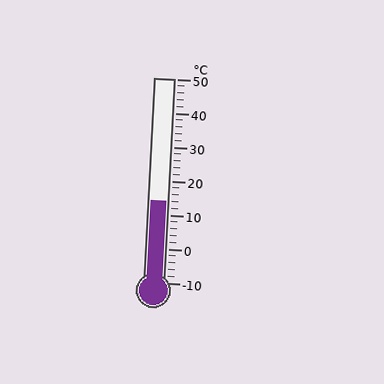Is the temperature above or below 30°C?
The temperature is below 30°C.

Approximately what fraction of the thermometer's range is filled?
The thermometer is filled to approximately 40% of its range.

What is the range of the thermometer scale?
The thermometer scale ranges from -10°C to 50°C.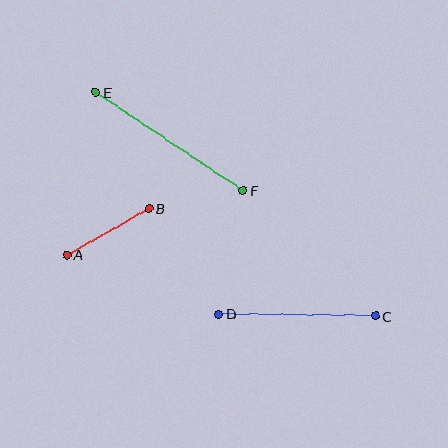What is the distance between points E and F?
The distance is approximately 177 pixels.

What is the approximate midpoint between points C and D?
The midpoint is at approximately (297, 315) pixels.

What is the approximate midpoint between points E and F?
The midpoint is at approximately (170, 141) pixels.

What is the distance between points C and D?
The distance is approximately 157 pixels.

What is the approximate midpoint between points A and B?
The midpoint is at approximately (108, 232) pixels.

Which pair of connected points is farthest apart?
Points E and F are farthest apart.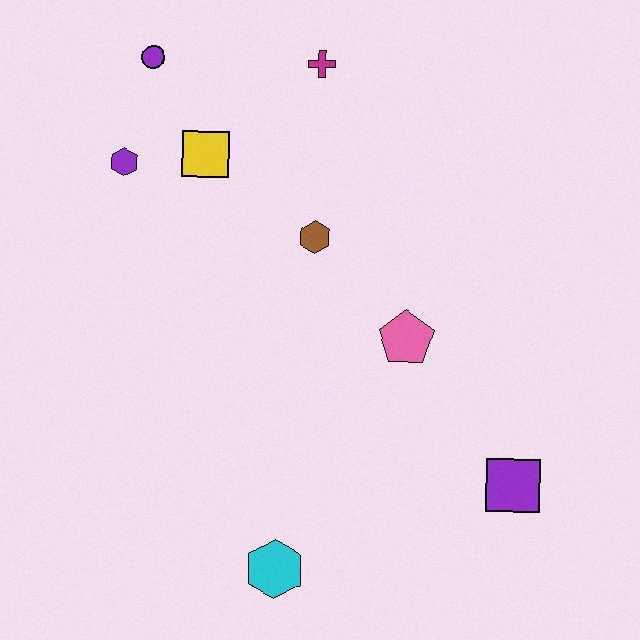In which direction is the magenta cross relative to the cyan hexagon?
The magenta cross is above the cyan hexagon.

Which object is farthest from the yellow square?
The purple square is farthest from the yellow square.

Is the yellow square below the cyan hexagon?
No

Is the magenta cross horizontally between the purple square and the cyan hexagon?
Yes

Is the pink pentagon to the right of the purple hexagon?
Yes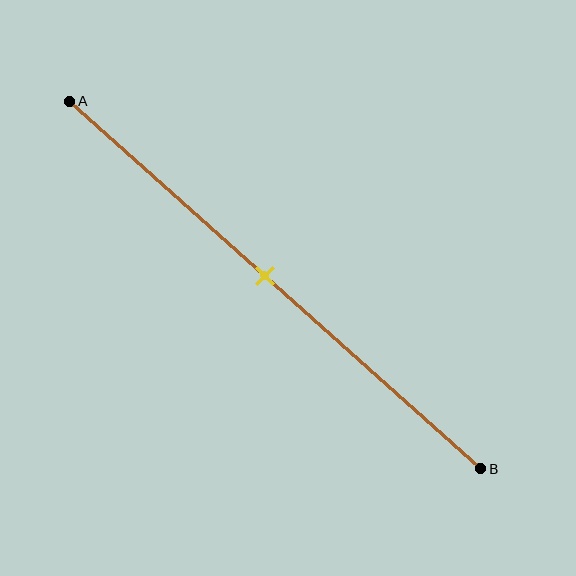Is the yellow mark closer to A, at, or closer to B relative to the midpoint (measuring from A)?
The yellow mark is approximately at the midpoint of segment AB.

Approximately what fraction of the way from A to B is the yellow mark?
The yellow mark is approximately 50% of the way from A to B.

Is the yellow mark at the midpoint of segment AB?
Yes, the mark is approximately at the midpoint.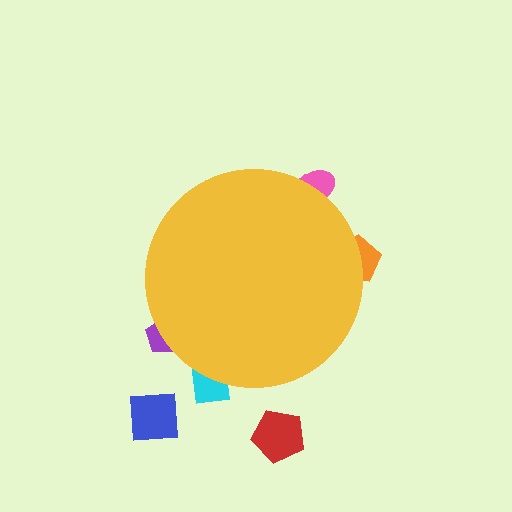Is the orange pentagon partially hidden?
Yes, the orange pentagon is partially hidden behind the yellow circle.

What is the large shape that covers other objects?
A yellow circle.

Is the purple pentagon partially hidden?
Yes, the purple pentagon is partially hidden behind the yellow circle.